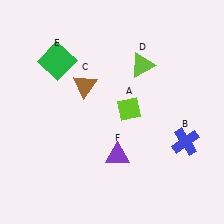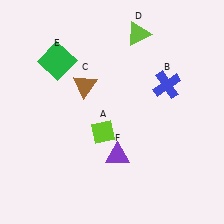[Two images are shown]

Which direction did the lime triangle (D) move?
The lime triangle (D) moved up.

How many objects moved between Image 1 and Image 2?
3 objects moved between the two images.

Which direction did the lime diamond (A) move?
The lime diamond (A) moved left.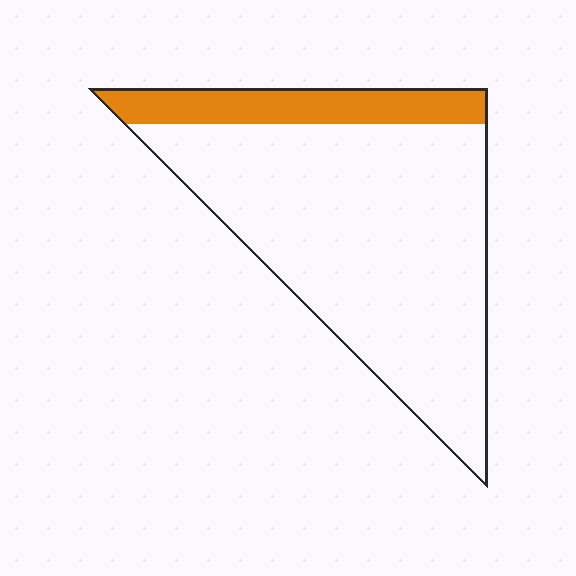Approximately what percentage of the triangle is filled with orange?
Approximately 15%.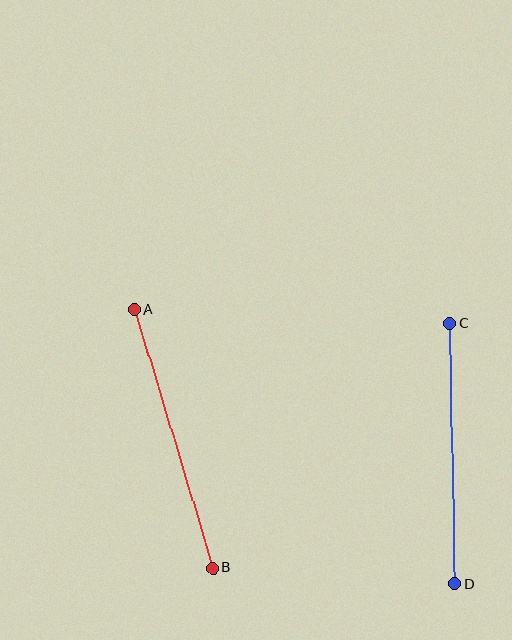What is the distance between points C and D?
The distance is approximately 260 pixels.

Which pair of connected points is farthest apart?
Points A and B are farthest apart.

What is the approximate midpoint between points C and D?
The midpoint is at approximately (452, 454) pixels.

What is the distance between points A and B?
The distance is approximately 270 pixels.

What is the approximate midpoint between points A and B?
The midpoint is at approximately (173, 439) pixels.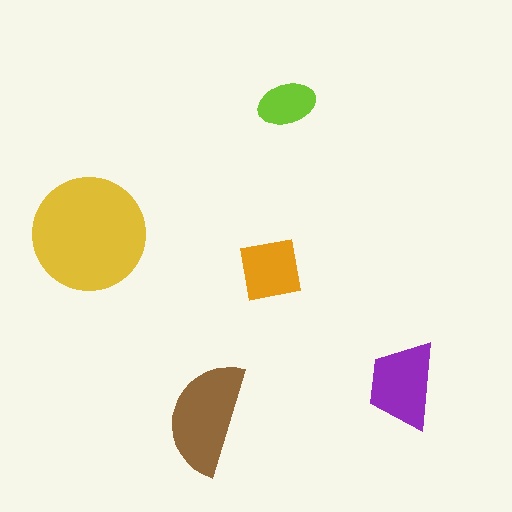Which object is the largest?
The yellow circle.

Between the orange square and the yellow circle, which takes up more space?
The yellow circle.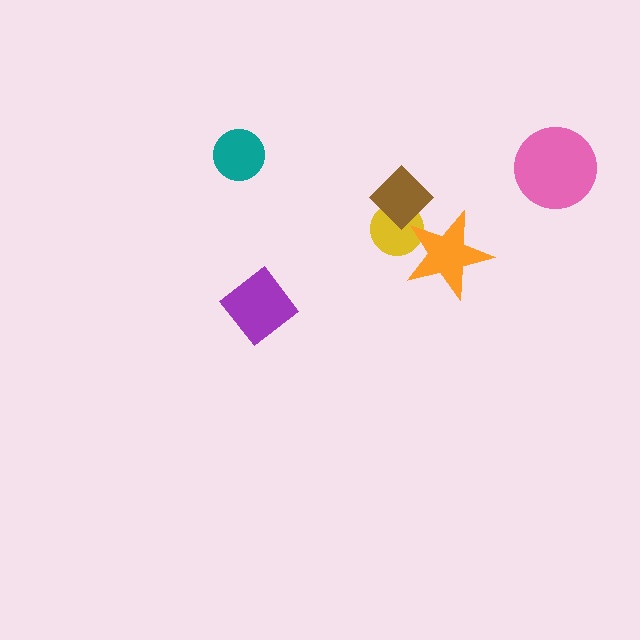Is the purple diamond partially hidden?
No, no other shape covers it.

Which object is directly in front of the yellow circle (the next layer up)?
The brown diamond is directly in front of the yellow circle.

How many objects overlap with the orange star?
1 object overlaps with the orange star.